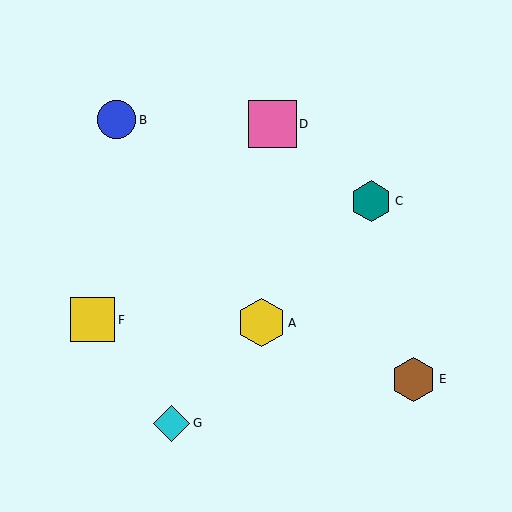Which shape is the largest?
The yellow hexagon (labeled A) is the largest.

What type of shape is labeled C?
Shape C is a teal hexagon.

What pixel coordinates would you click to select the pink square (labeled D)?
Click at (272, 124) to select the pink square D.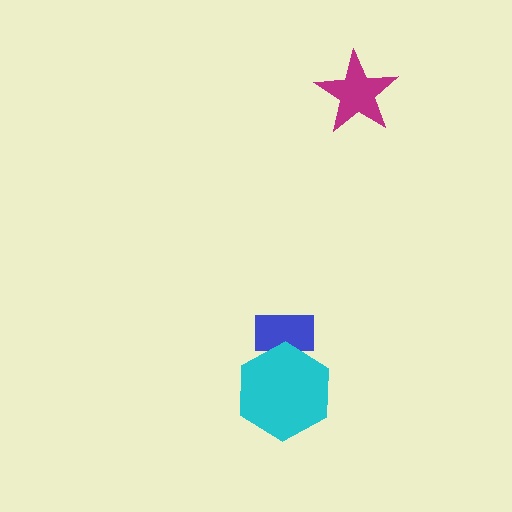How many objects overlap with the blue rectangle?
1 object overlaps with the blue rectangle.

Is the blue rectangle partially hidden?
Yes, it is partially covered by another shape.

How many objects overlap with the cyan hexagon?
1 object overlaps with the cyan hexagon.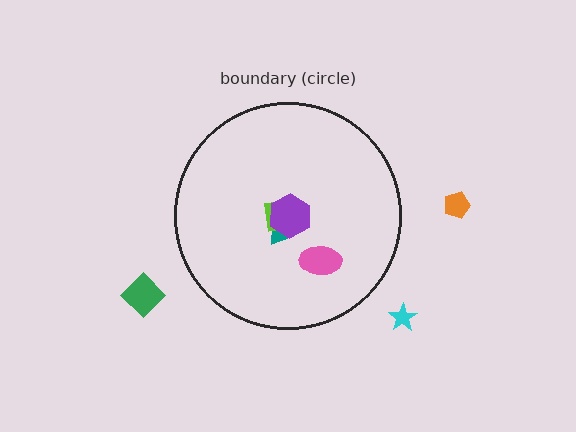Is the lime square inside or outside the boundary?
Inside.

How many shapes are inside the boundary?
4 inside, 3 outside.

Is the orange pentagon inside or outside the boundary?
Outside.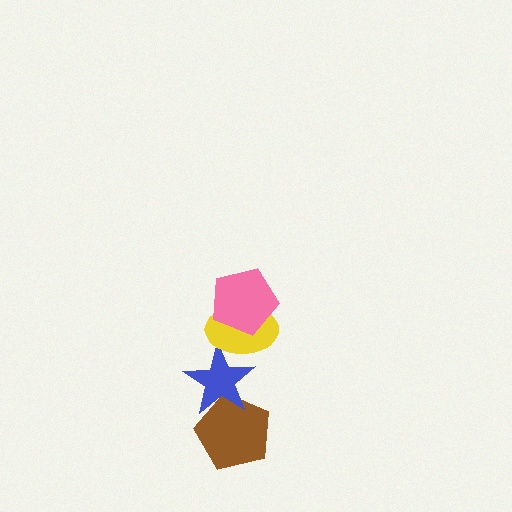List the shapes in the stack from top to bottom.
From top to bottom: the pink pentagon, the yellow ellipse, the blue star, the brown pentagon.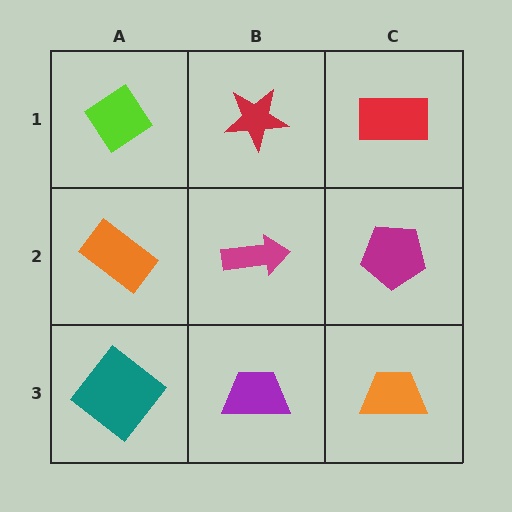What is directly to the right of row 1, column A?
A red star.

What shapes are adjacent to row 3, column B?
A magenta arrow (row 2, column B), a teal diamond (row 3, column A), an orange trapezoid (row 3, column C).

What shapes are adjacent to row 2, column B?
A red star (row 1, column B), a purple trapezoid (row 3, column B), an orange rectangle (row 2, column A), a magenta pentagon (row 2, column C).